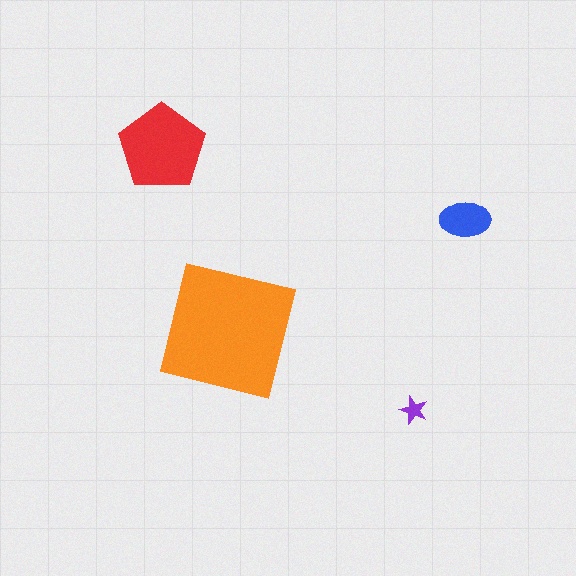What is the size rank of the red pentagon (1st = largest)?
2nd.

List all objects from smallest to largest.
The purple star, the blue ellipse, the red pentagon, the orange square.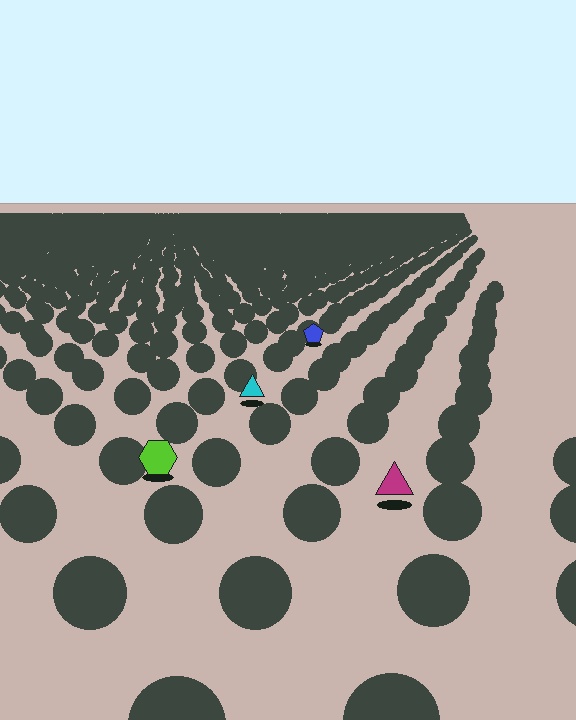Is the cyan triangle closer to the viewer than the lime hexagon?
No. The lime hexagon is closer — you can tell from the texture gradient: the ground texture is coarser near it.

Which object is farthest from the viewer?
The blue pentagon is farthest from the viewer. It appears smaller and the ground texture around it is denser.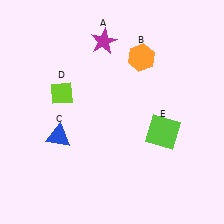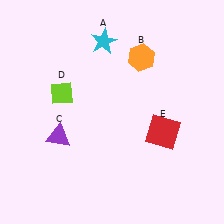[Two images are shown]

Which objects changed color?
A changed from magenta to cyan. C changed from blue to purple. E changed from lime to red.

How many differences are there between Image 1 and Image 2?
There are 3 differences between the two images.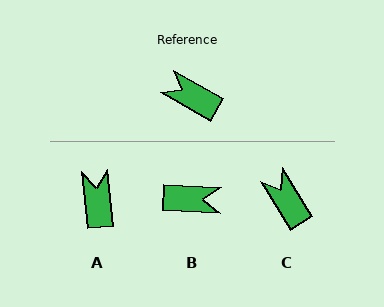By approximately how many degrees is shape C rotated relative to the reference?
Approximately 28 degrees clockwise.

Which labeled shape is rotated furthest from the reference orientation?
B, about 153 degrees away.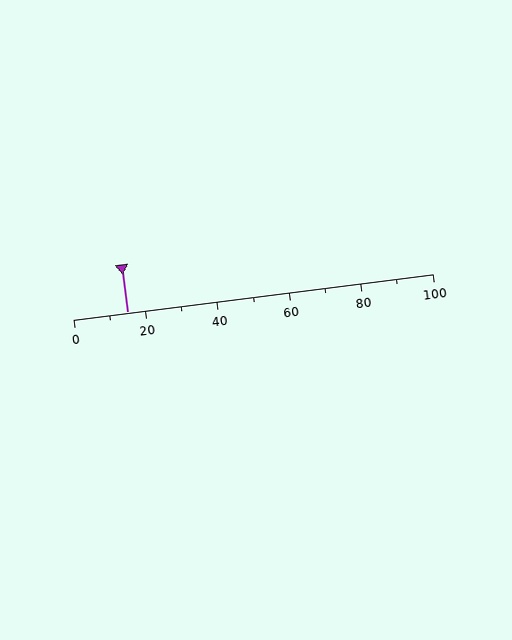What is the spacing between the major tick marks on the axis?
The major ticks are spaced 20 apart.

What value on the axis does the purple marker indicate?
The marker indicates approximately 15.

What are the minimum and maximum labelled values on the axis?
The axis runs from 0 to 100.